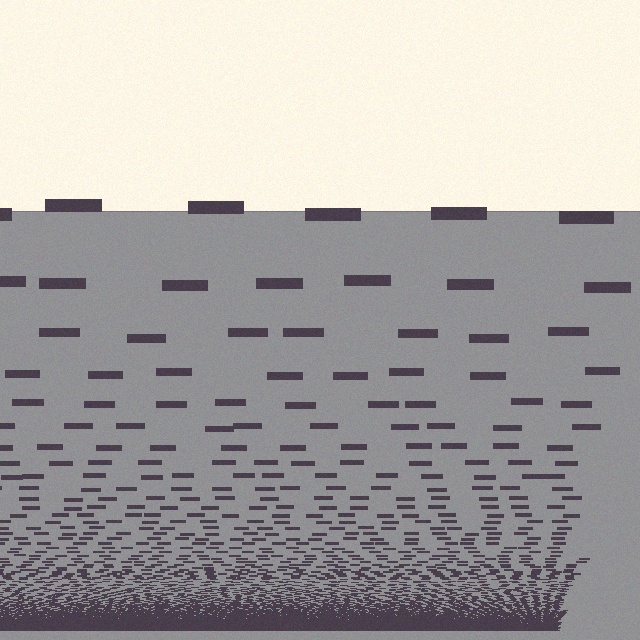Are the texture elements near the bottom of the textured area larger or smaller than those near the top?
Smaller. The gradient is inverted — elements near the bottom are smaller and denser.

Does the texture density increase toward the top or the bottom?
Density increases toward the bottom.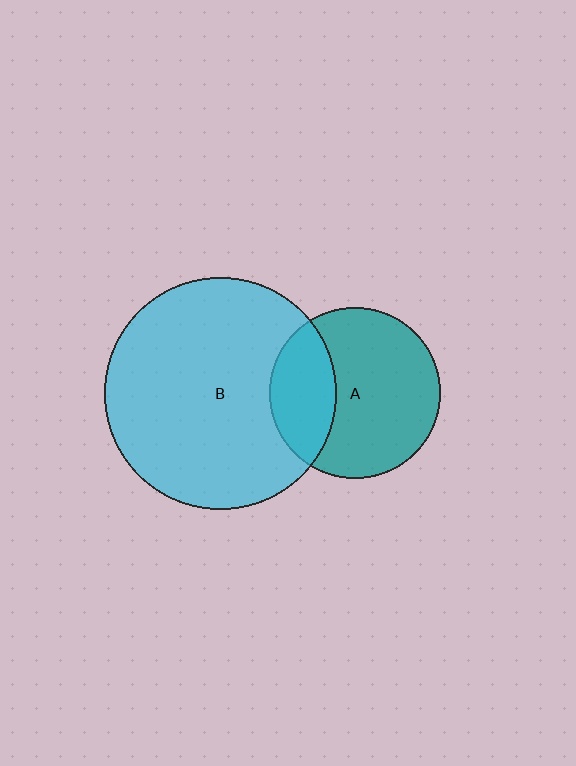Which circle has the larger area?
Circle B (cyan).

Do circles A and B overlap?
Yes.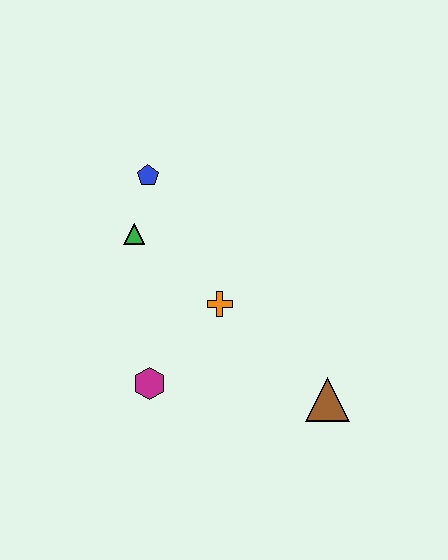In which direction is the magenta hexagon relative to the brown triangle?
The magenta hexagon is to the left of the brown triangle.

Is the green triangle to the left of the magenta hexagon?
Yes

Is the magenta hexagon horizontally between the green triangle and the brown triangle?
Yes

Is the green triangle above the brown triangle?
Yes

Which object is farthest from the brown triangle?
The blue pentagon is farthest from the brown triangle.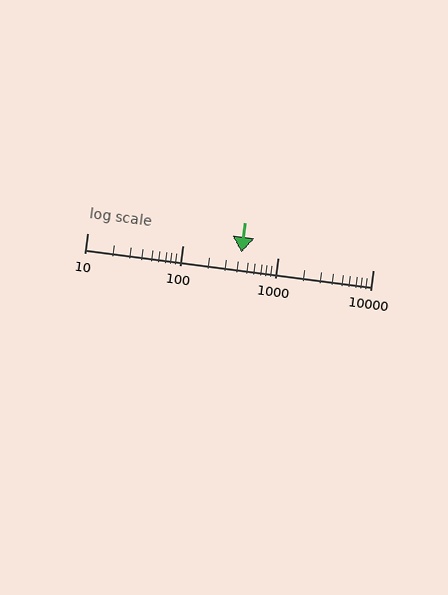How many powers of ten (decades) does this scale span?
The scale spans 3 decades, from 10 to 10000.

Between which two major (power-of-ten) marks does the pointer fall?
The pointer is between 100 and 1000.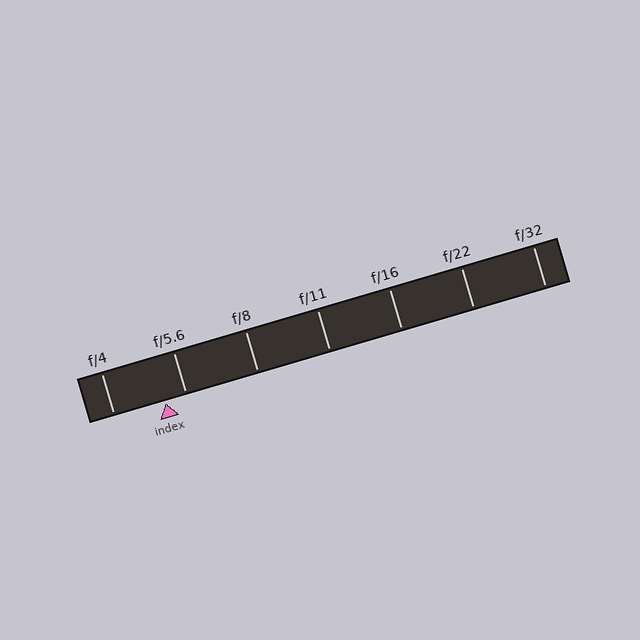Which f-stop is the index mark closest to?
The index mark is closest to f/5.6.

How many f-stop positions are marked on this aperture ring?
There are 7 f-stop positions marked.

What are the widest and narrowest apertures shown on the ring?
The widest aperture shown is f/4 and the narrowest is f/32.